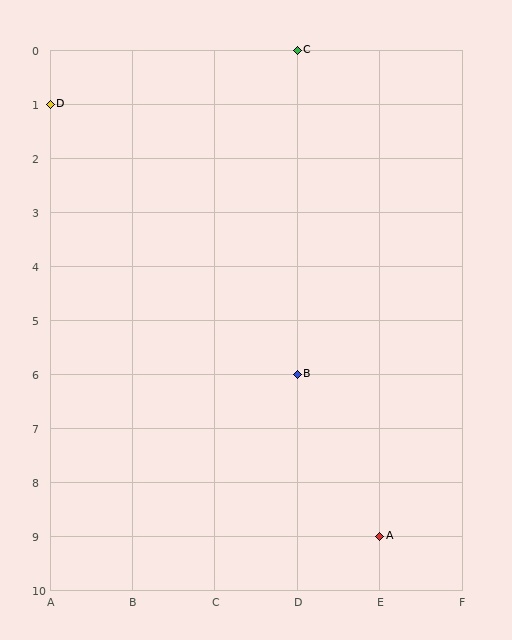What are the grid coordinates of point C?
Point C is at grid coordinates (D, 0).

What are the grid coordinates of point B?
Point B is at grid coordinates (D, 6).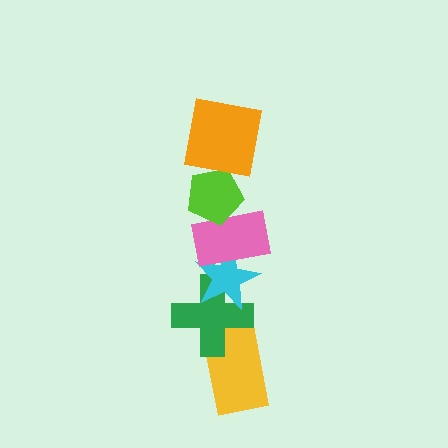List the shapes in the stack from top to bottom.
From top to bottom: the orange square, the lime pentagon, the pink rectangle, the cyan star, the green cross, the yellow rectangle.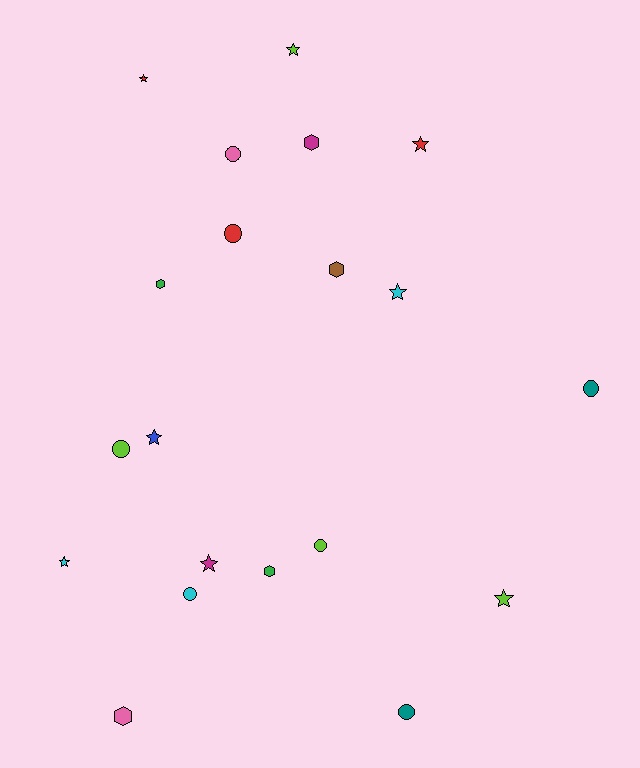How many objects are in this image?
There are 20 objects.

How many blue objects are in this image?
There is 1 blue object.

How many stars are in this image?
There are 8 stars.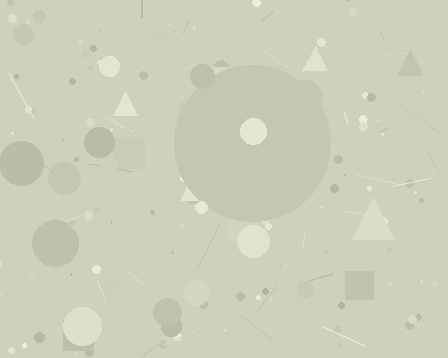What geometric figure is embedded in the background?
A circle is embedded in the background.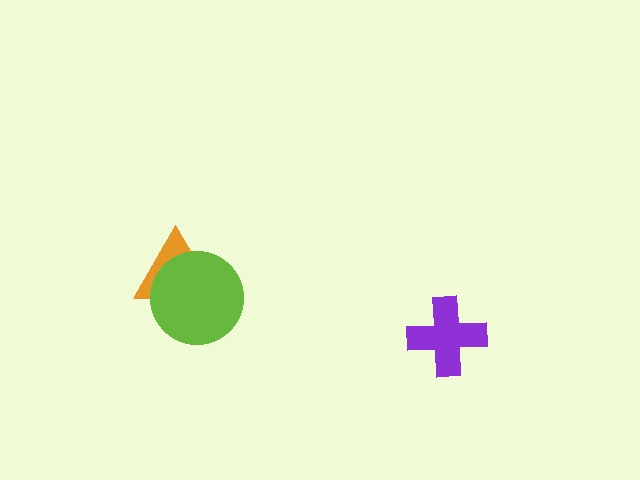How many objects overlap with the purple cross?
0 objects overlap with the purple cross.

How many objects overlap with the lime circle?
1 object overlaps with the lime circle.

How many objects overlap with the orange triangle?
1 object overlaps with the orange triangle.